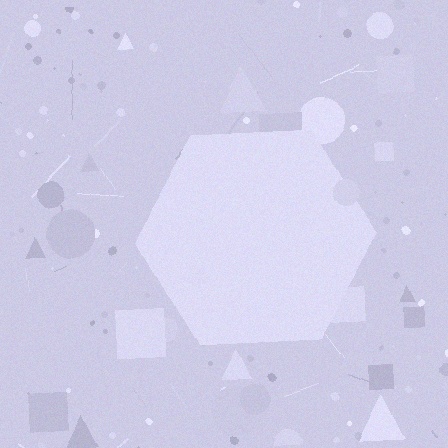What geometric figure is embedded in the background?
A hexagon is embedded in the background.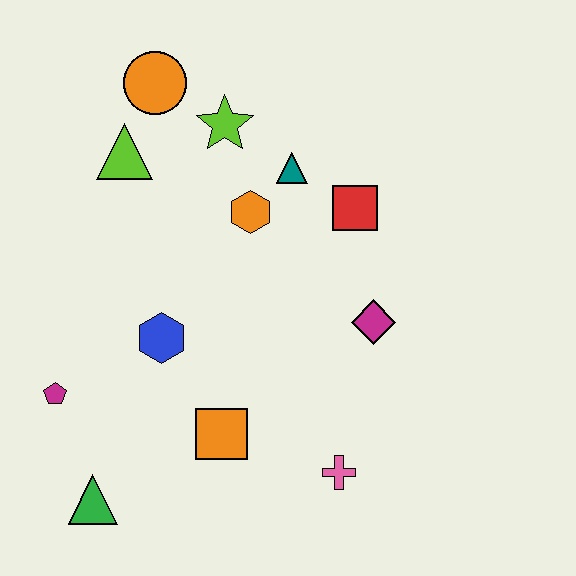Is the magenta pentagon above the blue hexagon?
No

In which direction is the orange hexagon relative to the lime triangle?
The orange hexagon is to the right of the lime triangle.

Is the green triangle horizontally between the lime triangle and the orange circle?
No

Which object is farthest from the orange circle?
The pink cross is farthest from the orange circle.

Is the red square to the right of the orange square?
Yes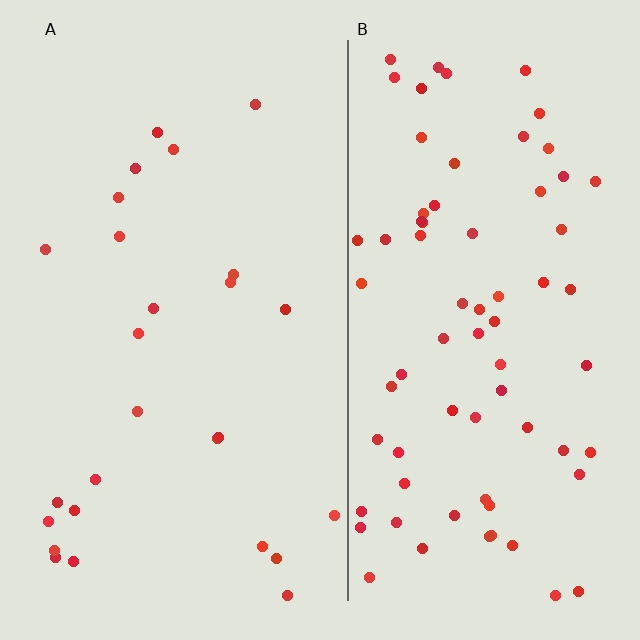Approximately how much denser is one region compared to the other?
Approximately 2.8× — region B over region A.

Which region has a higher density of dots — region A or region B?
B (the right).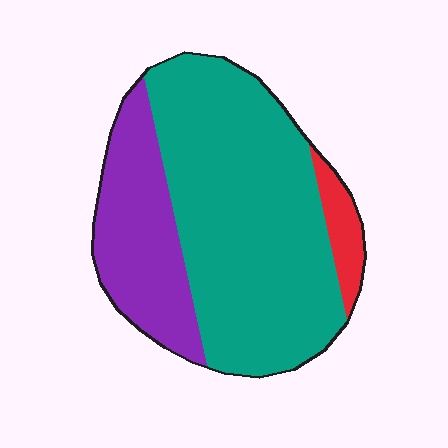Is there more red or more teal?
Teal.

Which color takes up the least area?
Red, at roughly 5%.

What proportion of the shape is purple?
Purple covers 27% of the shape.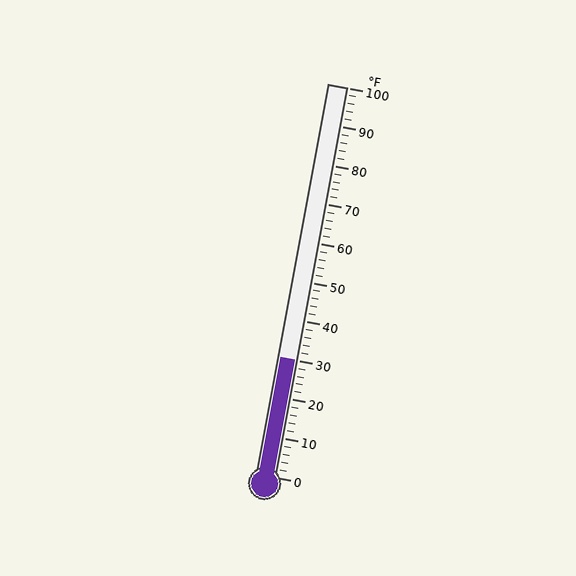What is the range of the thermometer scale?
The thermometer scale ranges from 0°F to 100°F.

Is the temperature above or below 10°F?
The temperature is above 10°F.